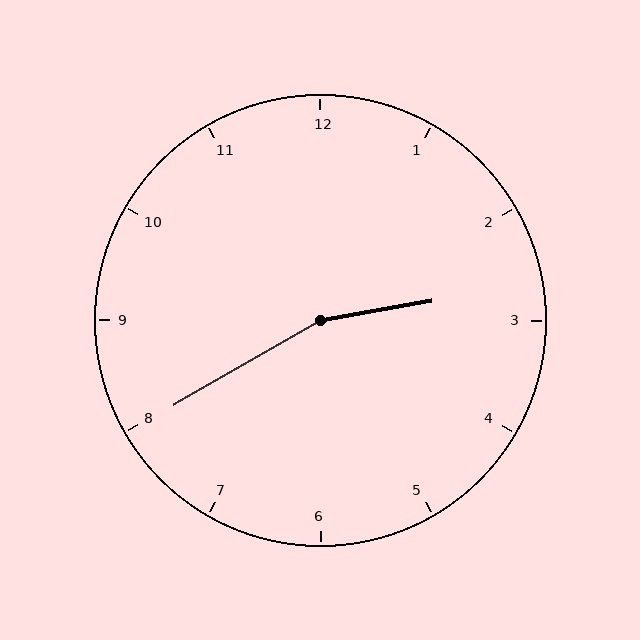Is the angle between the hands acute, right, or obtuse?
It is obtuse.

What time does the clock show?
2:40.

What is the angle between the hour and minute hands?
Approximately 160 degrees.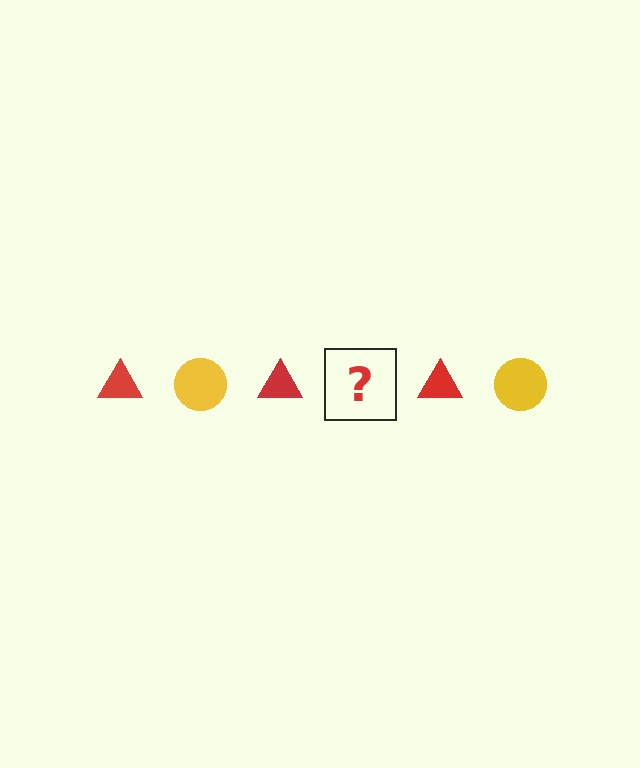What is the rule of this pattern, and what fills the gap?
The rule is that the pattern alternates between red triangle and yellow circle. The gap should be filled with a yellow circle.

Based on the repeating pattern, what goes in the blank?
The blank should be a yellow circle.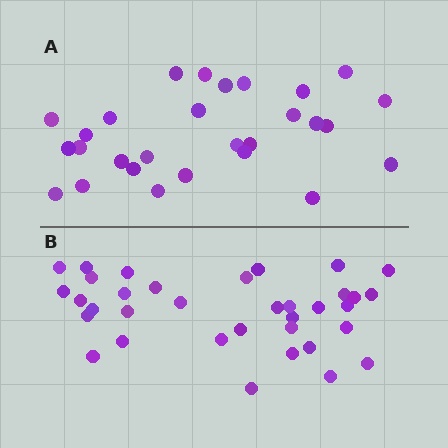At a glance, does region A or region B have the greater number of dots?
Region B (the bottom region) has more dots.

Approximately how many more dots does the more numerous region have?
Region B has roughly 8 or so more dots than region A.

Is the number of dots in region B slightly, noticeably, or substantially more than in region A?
Region B has noticeably more, but not dramatically so. The ratio is roughly 1.2 to 1.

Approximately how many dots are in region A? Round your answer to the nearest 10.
About 30 dots. (The exact count is 28, which rounds to 30.)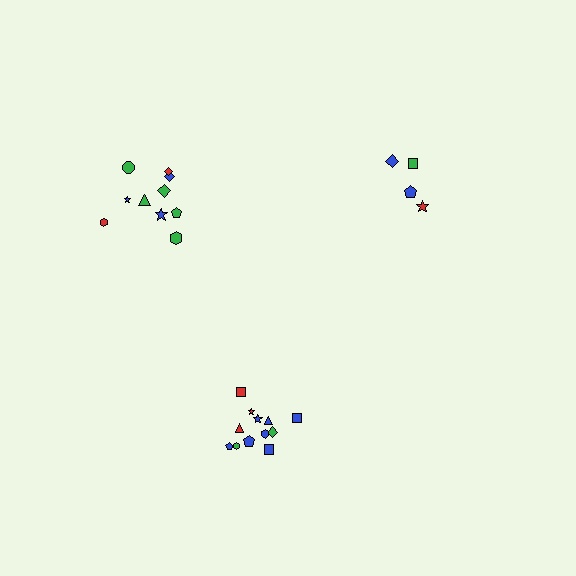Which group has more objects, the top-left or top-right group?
The top-left group.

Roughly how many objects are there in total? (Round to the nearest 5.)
Roughly 25 objects in total.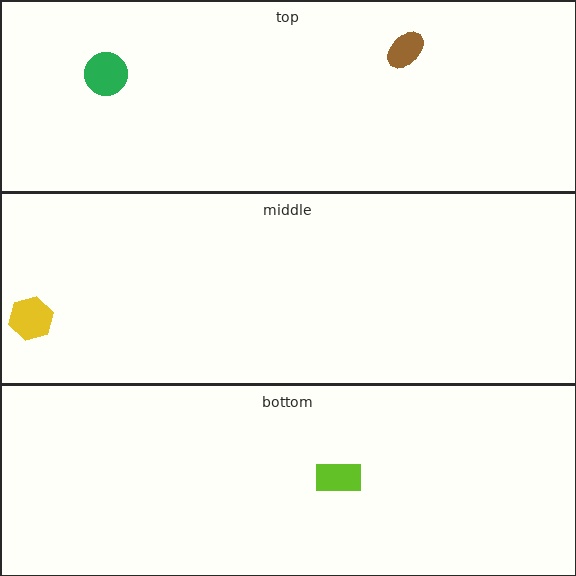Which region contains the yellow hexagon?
The middle region.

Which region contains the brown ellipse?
The top region.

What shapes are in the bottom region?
The lime rectangle.